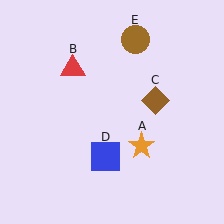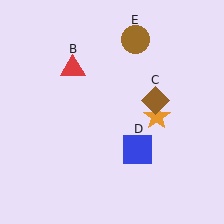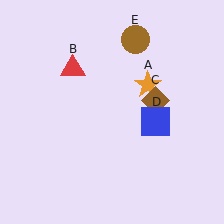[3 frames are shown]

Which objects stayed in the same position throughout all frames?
Red triangle (object B) and brown diamond (object C) and brown circle (object E) remained stationary.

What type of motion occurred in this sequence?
The orange star (object A), blue square (object D) rotated counterclockwise around the center of the scene.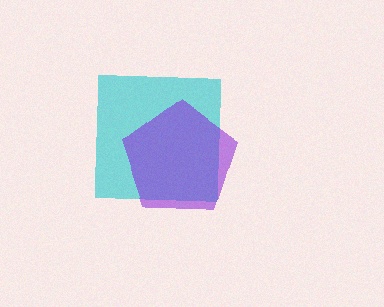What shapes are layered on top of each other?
The layered shapes are: a cyan square, a purple pentagon.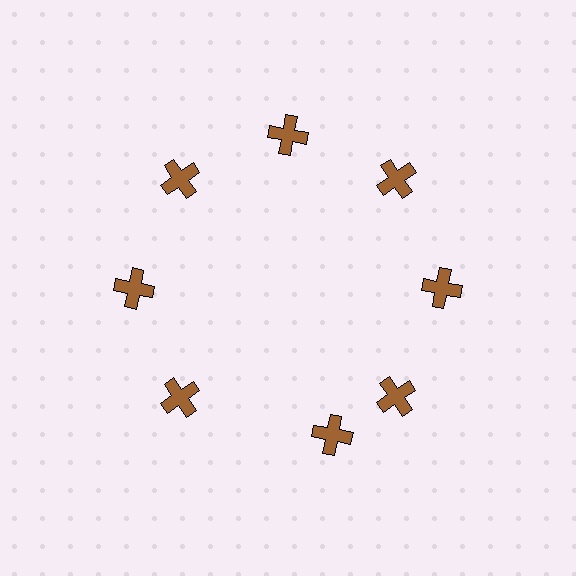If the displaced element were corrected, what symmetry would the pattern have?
It would have 8-fold rotational symmetry — the pattern would map onto itself every 45 degrees.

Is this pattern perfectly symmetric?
No. The 8 brown crosses are arranged in a ring, but one element near the 6 o'clock position is rotated out of alignment along the ring, breaking the 8-fold rotational symmetry.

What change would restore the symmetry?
The symmetry would be restored by rotating it back into even spacing with its neighbors so that all 8 crosses sit at equal angles and equal distance from the center.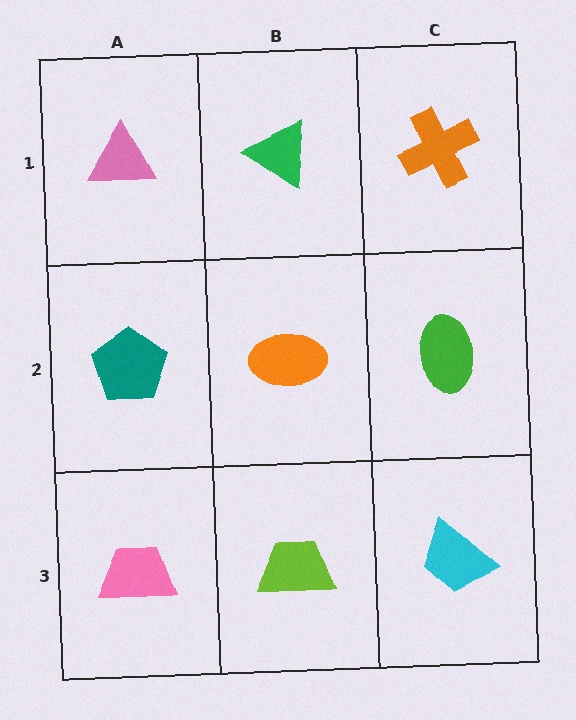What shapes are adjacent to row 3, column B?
An orange ellipse (row 2, column B), a pink trapezoid (row 3, column A), a cyan trapezoid (row 3, column C).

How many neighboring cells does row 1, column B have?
3.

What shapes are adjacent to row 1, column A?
A teal pentagon (row 2, column A), a green triangle (row 1, column B).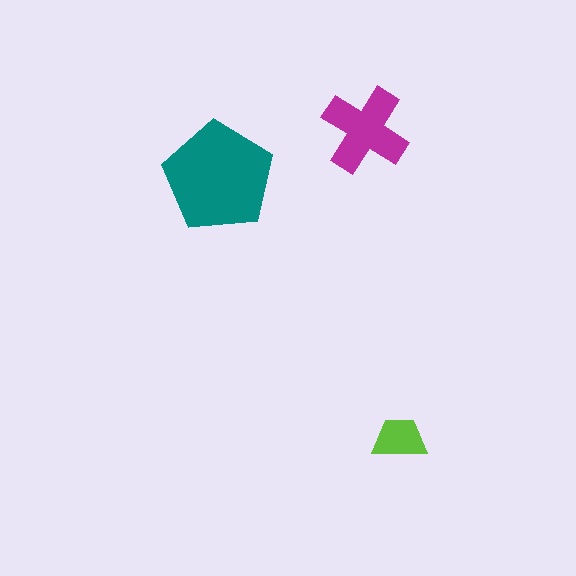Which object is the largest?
The teal pentagon.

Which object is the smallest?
The lime trapezoid.